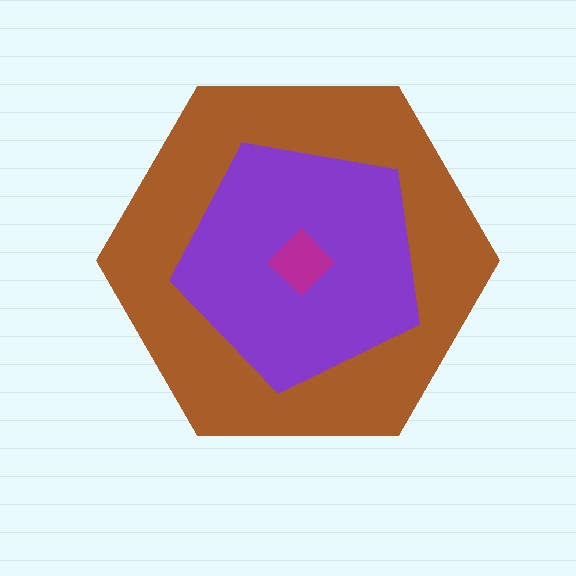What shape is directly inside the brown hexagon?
The purple pentagon.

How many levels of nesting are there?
3.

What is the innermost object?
The magenta diamond.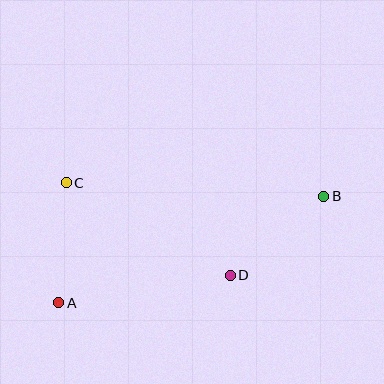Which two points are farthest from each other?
Points A and B are farthest from each other.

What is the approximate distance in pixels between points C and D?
The distance between C and D is approximately 188 pixels.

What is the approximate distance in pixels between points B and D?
The distance between B and D is approximately 122 pixels.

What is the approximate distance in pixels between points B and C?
The distance between B and C is approximately 258 pixels.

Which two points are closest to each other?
Points A and C are closest to each other.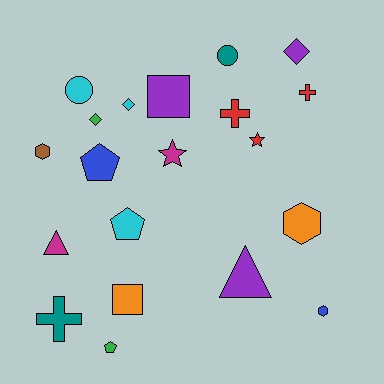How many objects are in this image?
There are 20 objects.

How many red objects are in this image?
There are 3 red objects.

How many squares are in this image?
There are 2 squares.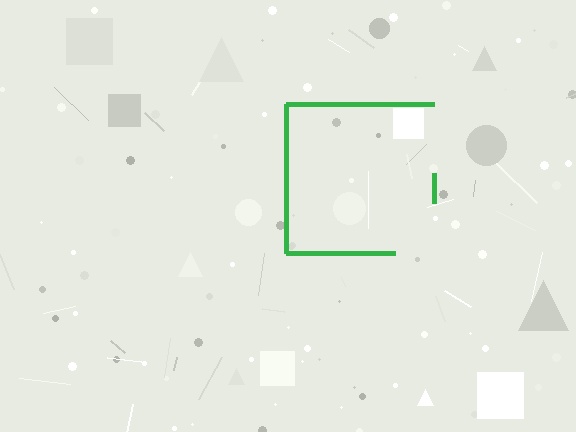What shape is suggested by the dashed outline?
The dashed outline suggests a square.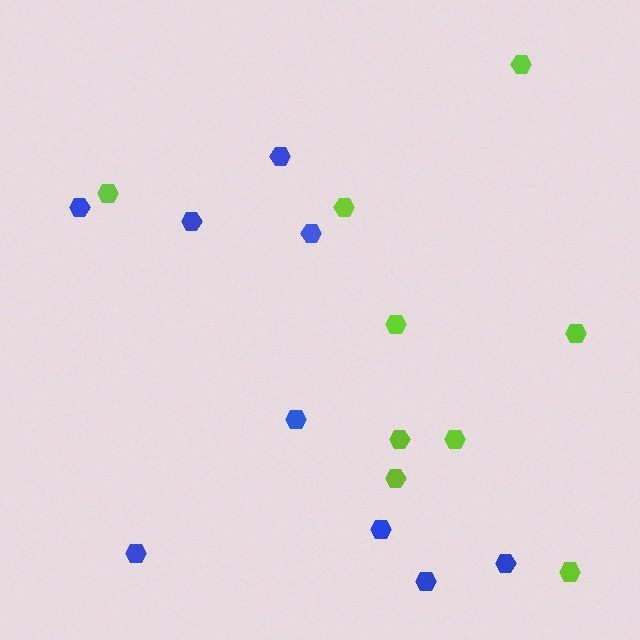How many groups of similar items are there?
There are 2 groups: one group of lime hexagons (9) and one group of blue hexagons (9).